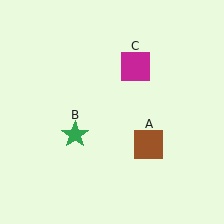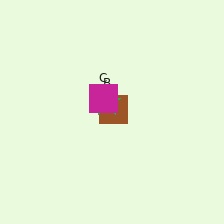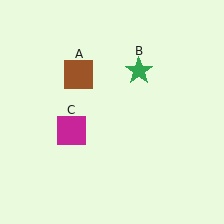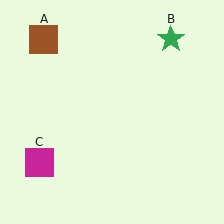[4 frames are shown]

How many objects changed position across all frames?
3 objects changed position: brown square (object A), green star (object B), magenta square (object C).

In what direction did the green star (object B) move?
The green star (object B) moved up and to the right.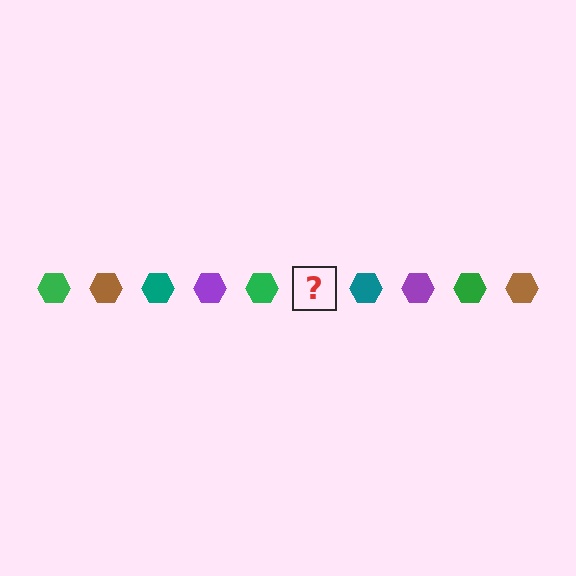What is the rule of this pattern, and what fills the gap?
The rule is that the pattern cycles through green, brown, teal, purple hexagons. The gap should be filled with a brown hexagon.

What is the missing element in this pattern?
The missing element is a brown hexagon.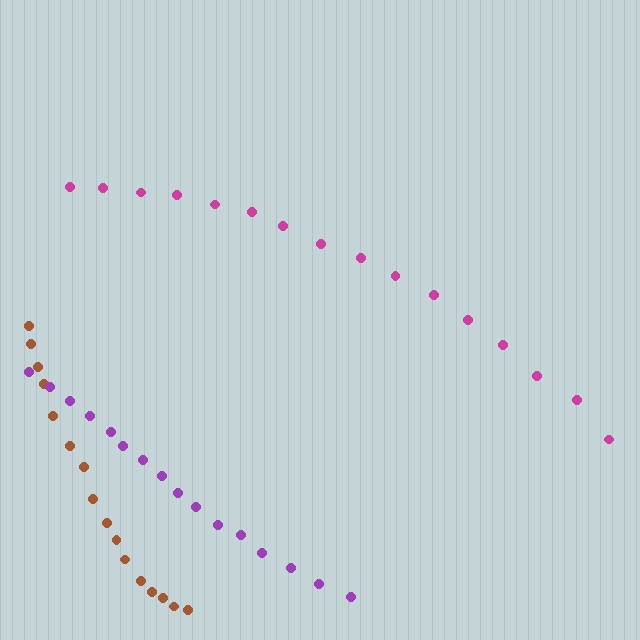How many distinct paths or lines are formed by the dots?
There are 3 distinct paths.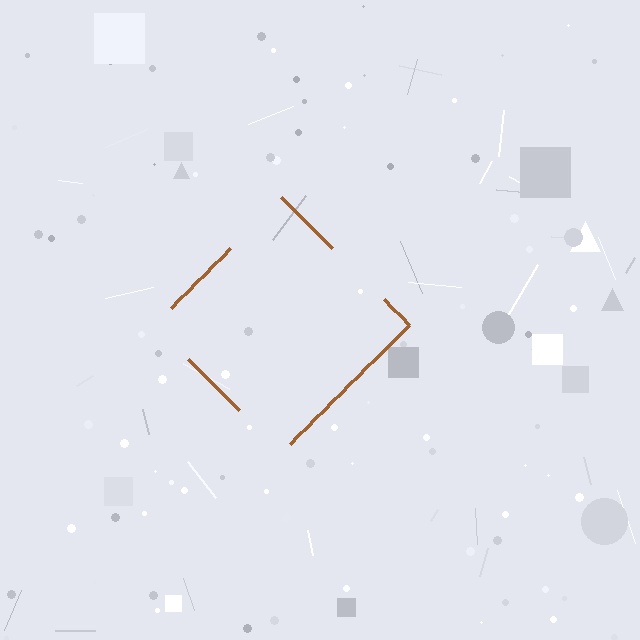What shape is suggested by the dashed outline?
The dashed outline suggests a diamond.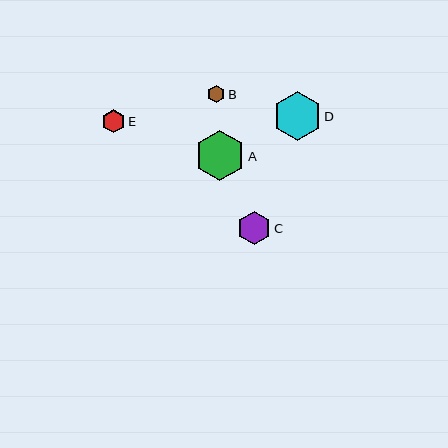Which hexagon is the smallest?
Hexagon B is the smallest with a size of approximately 18 pixels.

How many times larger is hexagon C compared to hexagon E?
Hexagon C is approximately 1.4 times the size of hexagon E.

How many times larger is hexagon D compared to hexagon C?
Hexagon D is approximately 1.5 times the size of hexagon C.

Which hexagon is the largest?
Hexagon A is the largest with a size of approximately 50 pixels.